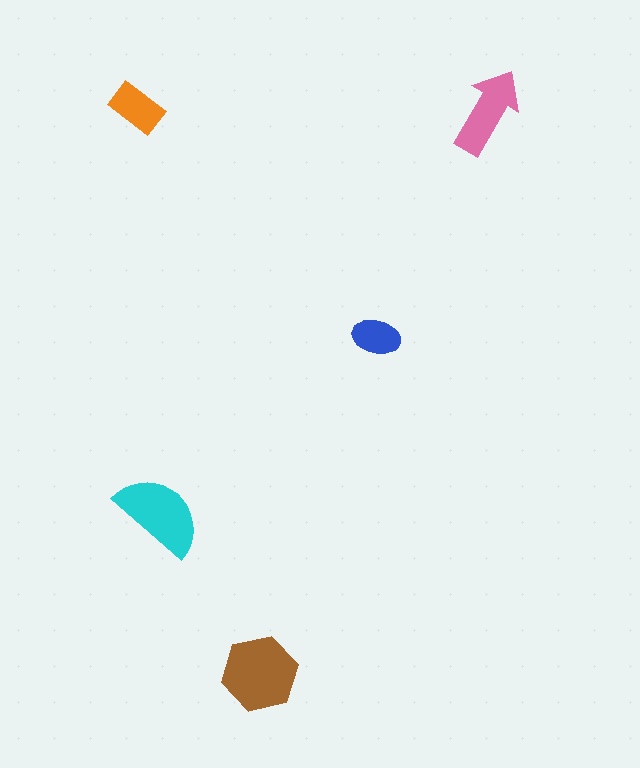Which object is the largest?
The brown hexagon.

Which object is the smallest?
The blue ellipse.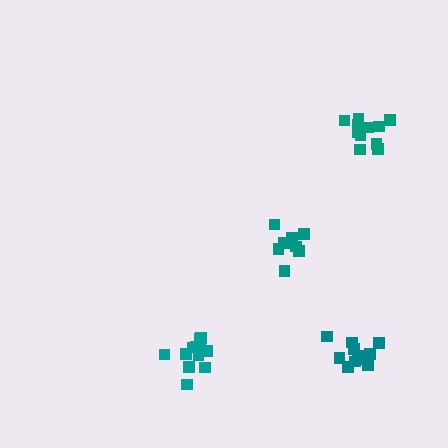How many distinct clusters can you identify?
There are 4 distinct clusters.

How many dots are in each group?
Group 1: 11 dots, Group 2: 12 dots, Group 3: 8 dots, Group 4: 11 dots (42 total).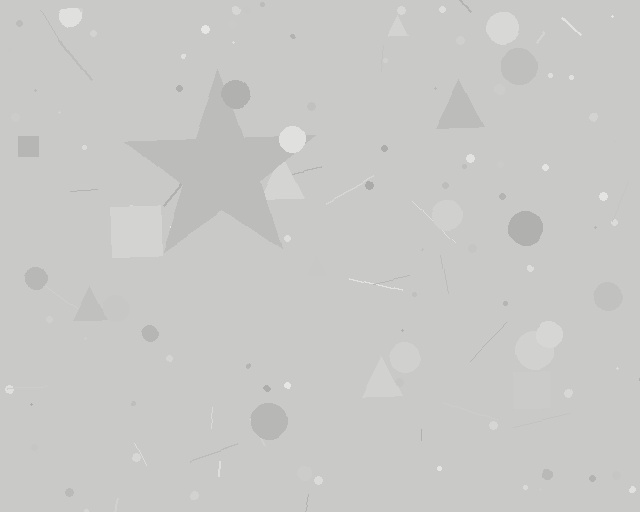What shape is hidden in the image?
A star is hidden in the image.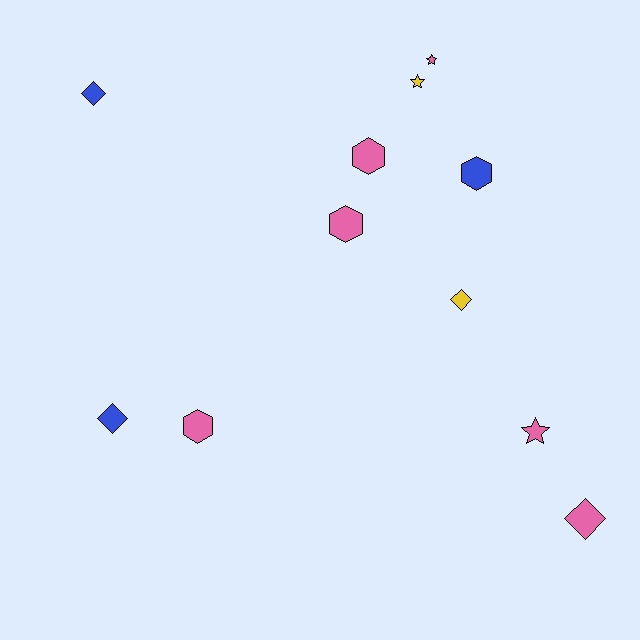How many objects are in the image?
There are 11 objects.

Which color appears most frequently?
Pink, with 6 objects.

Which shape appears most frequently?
Hexagon, with 4 objects.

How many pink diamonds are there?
There is 1 pink diamond.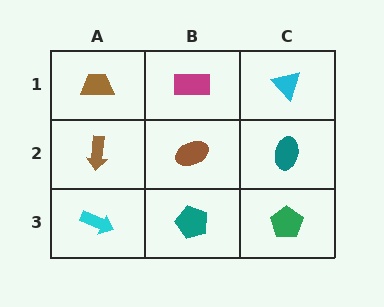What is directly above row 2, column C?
A cyan triangle.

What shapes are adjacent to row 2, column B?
A magenta rectangle (row 1, column B), a teal pentagon (row 3, column B), a brown arrow (row 2, column A), a teal ellipse (row 2, column C).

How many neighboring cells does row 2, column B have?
4.